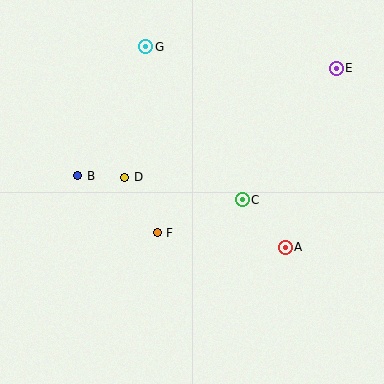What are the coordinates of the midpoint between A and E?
The midpoint between A and E is at (311, 158).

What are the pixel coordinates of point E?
Point E is at (336, 68).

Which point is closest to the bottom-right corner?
Point A is closest to the bottom-right corner.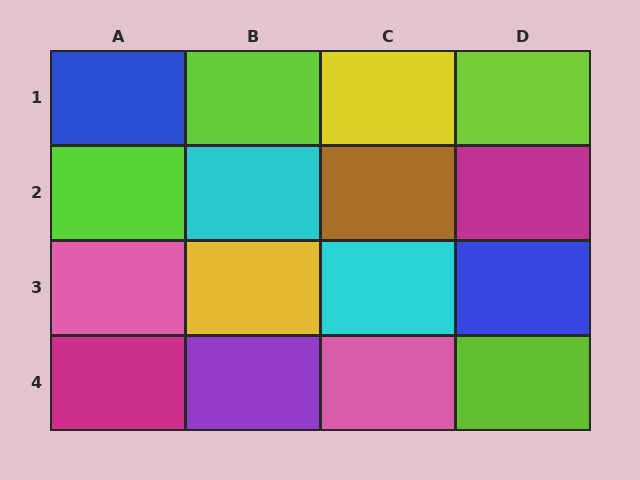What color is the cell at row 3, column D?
Blue.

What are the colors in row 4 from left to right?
Magenta, purple, pink, lime.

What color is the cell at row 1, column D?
Lime.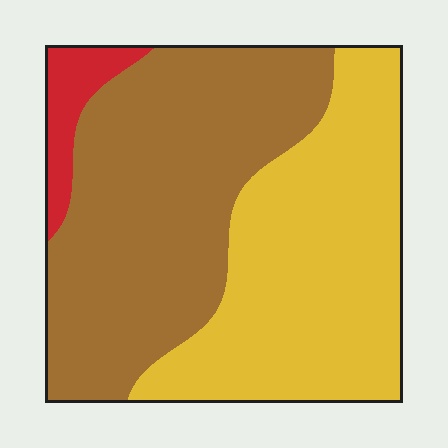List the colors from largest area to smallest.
From largest to smallest: brown, yellow, red.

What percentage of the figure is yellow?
Yellow takes up between a quarter and a half of the figure.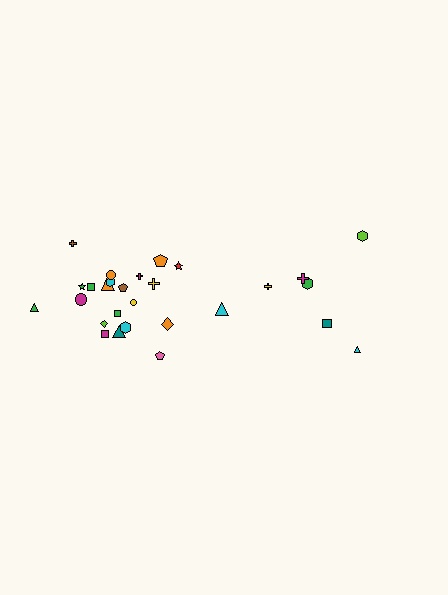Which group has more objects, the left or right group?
The left group.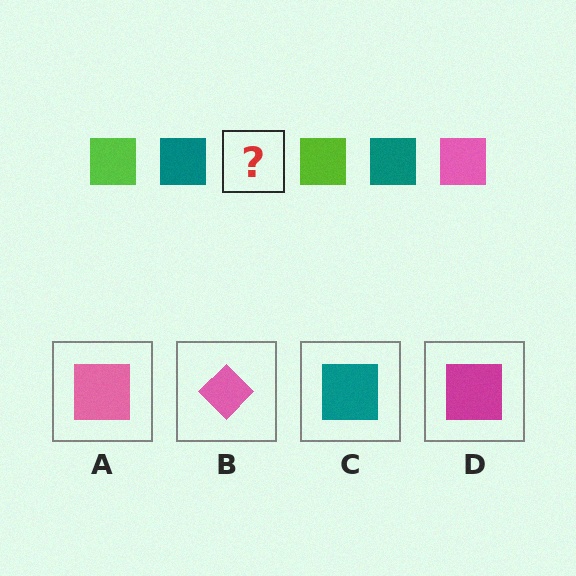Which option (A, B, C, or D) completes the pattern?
A.